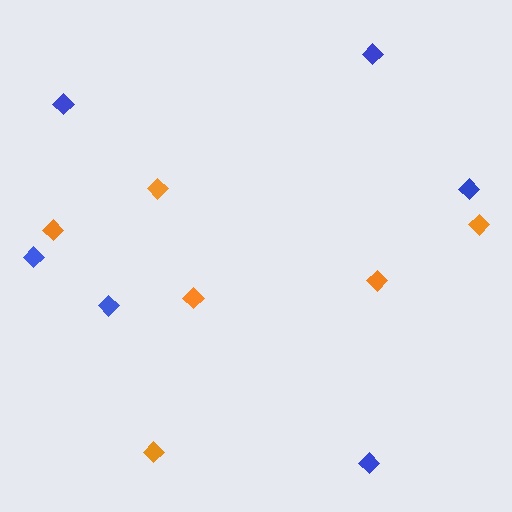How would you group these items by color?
There are 2 groups: one group of blue diamonds (6) and one group of orange diamonds (6).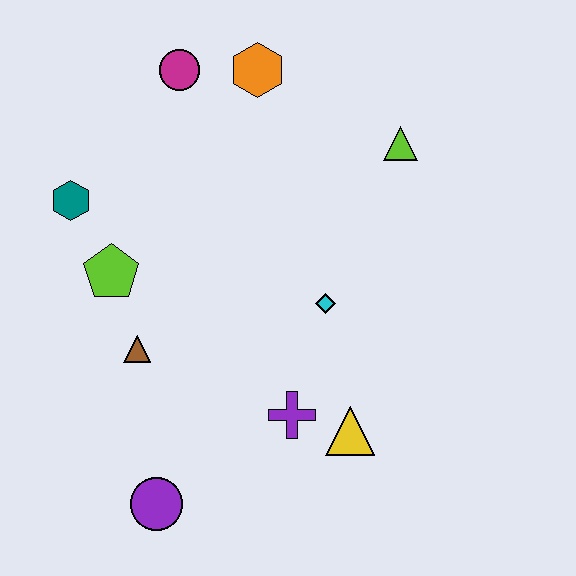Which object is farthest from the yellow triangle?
The magenta circle is farthest from the yellow triangle.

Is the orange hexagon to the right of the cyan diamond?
No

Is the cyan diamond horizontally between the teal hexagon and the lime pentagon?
No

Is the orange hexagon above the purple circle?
Yes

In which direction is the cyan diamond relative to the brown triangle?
The cyan diamond is to the right of the brown triangle.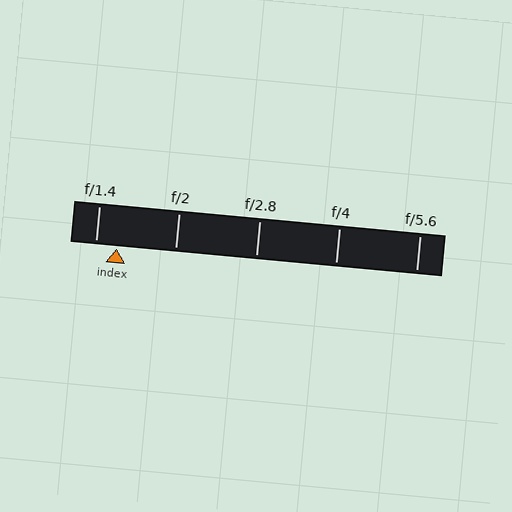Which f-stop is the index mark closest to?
The index mark is closest to f/1.4.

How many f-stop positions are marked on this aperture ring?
There are 5 f-stop positions marked.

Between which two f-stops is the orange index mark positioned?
The index mark is between f/1.4 and f/2.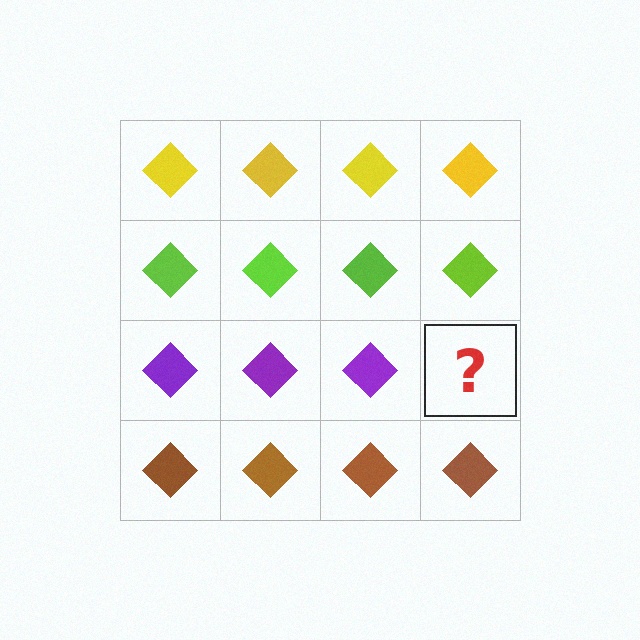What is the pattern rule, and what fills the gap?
The rule is that each row has a consistent color. The gap should be filled with a purple diamond.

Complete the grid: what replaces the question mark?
The question mark should be replaced with a purple diamond.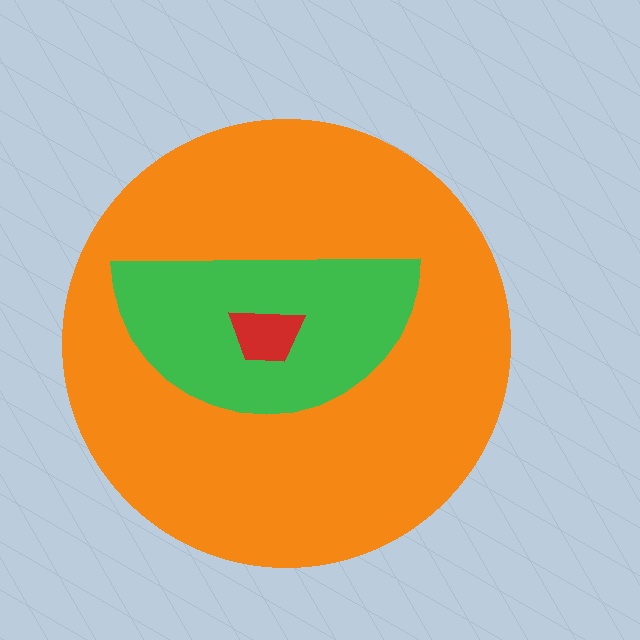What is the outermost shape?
The orange circle.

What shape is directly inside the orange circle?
The green semicircle.